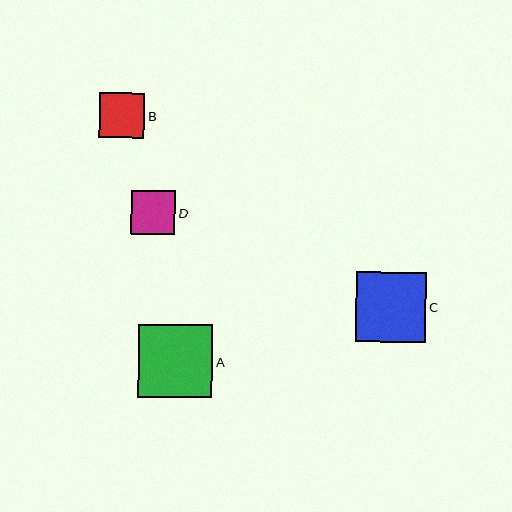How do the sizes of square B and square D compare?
Square B and square D are approximately the same size.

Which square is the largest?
Square A is the largest with a size of approximately 74 pixels.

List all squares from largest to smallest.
From largest to smallest: A, C, B, D.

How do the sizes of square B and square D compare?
Square B and square D are approximately the same size.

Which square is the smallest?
Square D is the smallest with a size of approximately 44 pixels.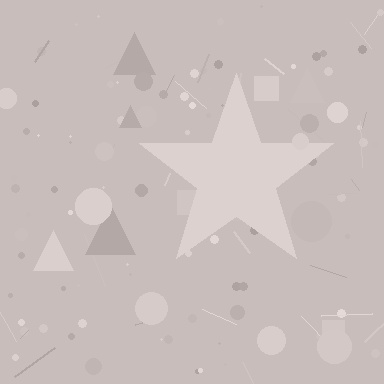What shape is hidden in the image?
A star is hidden in the image.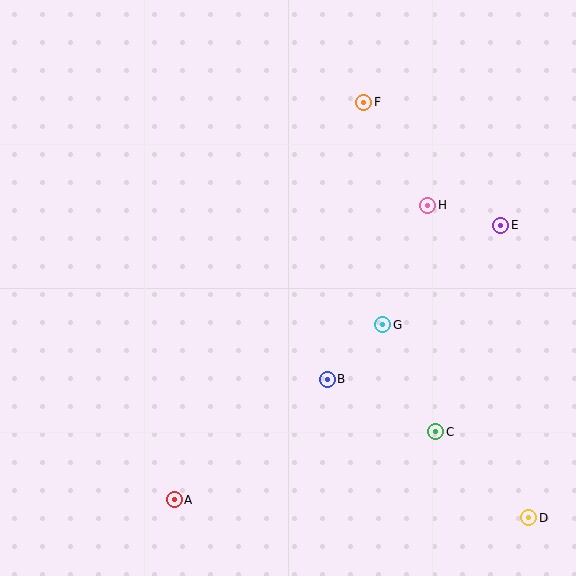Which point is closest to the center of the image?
Point B at (327, 379) is closest to the center.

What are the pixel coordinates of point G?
Point G is at (383, 325).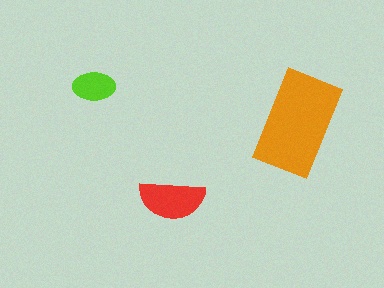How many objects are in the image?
There are 3 objects in the image.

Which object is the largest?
The orange rectangle.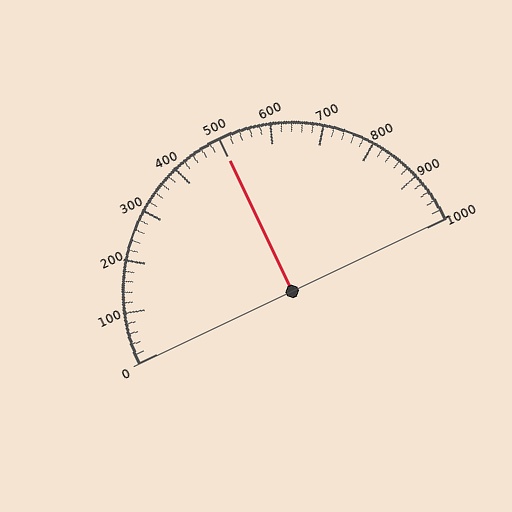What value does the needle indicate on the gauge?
The needle indicates approximately 500.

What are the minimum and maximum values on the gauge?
The gauge ranges from 0 to 1000.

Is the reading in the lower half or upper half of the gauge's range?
The reading is in the upper half of the range (0 to 1000).